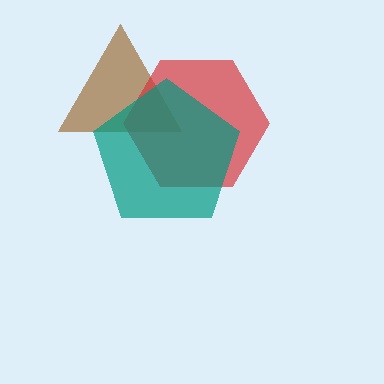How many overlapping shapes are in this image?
There are 3 overlapping shapes in the image.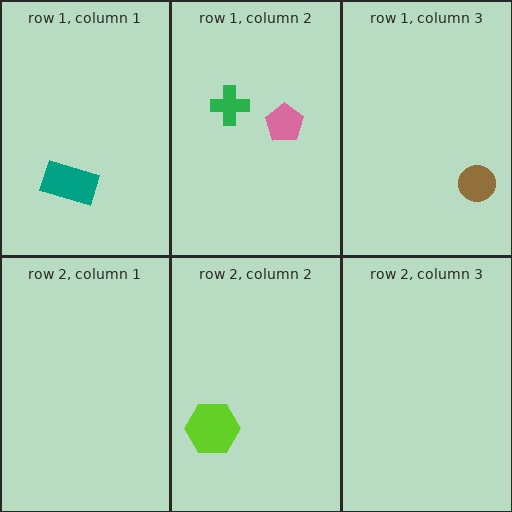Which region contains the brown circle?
The row 1, column 3 region.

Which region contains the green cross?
The row 1, column 2 region.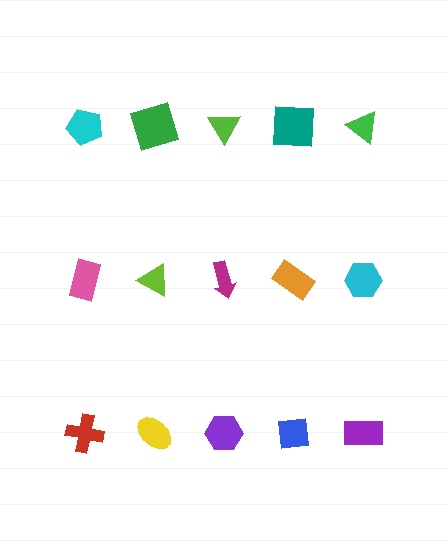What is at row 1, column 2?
A green square.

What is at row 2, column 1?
A pink rectangle.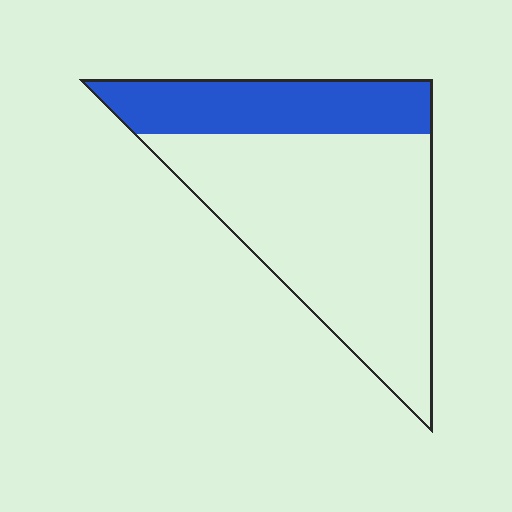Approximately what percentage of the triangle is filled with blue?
Approximately 30%.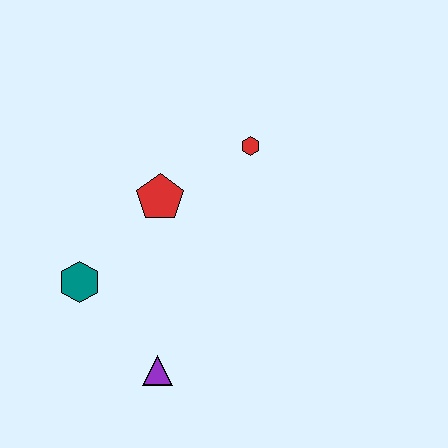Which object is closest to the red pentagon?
The red hexagon is closest to the red pentagon.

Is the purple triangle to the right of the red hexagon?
No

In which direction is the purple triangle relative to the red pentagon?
The purple triangle is below the red pentagon.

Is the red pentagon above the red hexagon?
No